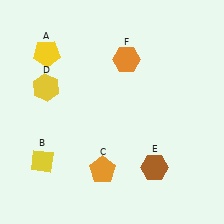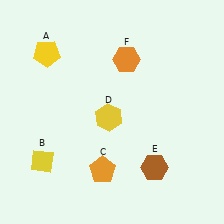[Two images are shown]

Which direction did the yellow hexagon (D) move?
The yellow hexagon (D) moved right.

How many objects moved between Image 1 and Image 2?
1 object moved between the two images.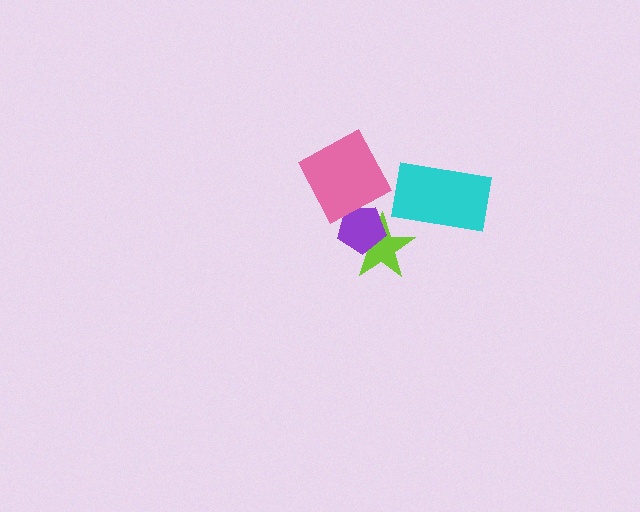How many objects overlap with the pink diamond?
1 object overlaps with the pink diamond.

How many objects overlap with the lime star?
1 object overlaps with the lime star.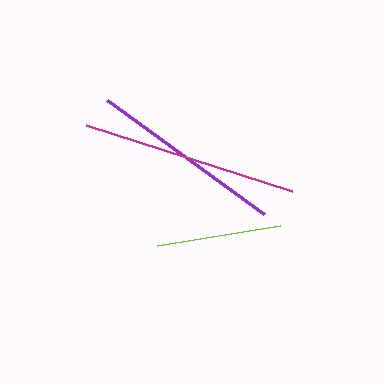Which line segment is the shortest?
The lime line is the shortest at approximately 125 pixels.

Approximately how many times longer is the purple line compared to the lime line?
The purple line is approximately 1.5 times the length of the lime line.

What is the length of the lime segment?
The lime segment is approximately 125 pixels long.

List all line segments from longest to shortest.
From longest to shortest: magenta, purple, lime.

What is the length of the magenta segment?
The magenta segment is approximately 216 pixels long.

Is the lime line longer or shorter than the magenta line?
The magenta line is longer than the lime line.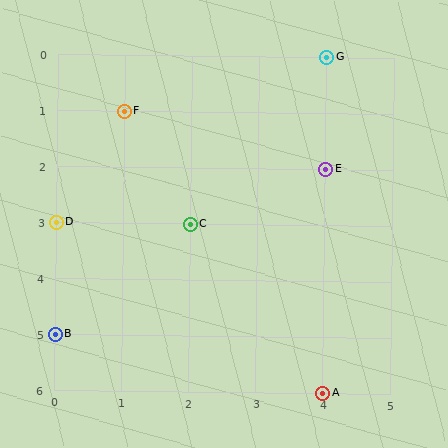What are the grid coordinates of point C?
Point C is at grid coordinates (2, 3).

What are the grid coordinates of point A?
Point A is at grid coordinates (4, 6).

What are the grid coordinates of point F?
Point F is at grid coordinates (1, 1).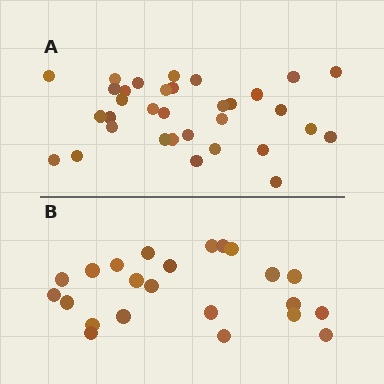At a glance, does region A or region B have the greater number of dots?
Region A (the top region) has more dots.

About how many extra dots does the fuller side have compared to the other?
Region A has roughly 10 or so more dots than region B.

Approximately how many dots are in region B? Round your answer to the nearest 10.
About 20 dots. (The exact count is 23, which rounds to 20.)